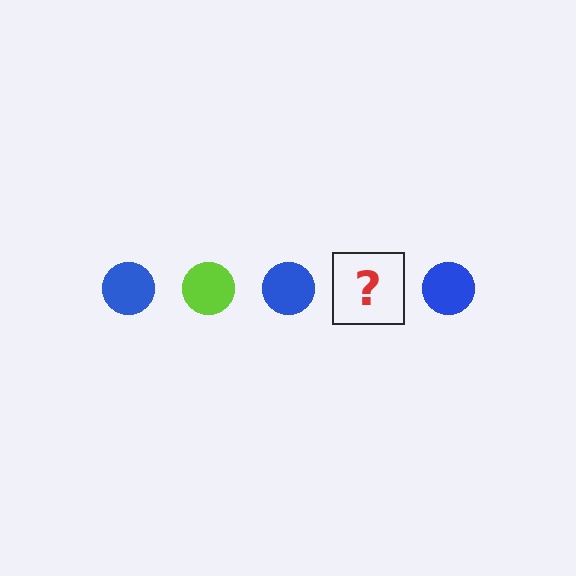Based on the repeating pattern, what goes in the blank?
The blank should be a lime circle.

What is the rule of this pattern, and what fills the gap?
The rule is that the pattern cycles through blue, lime circles. The gap should be filled with a lime circle.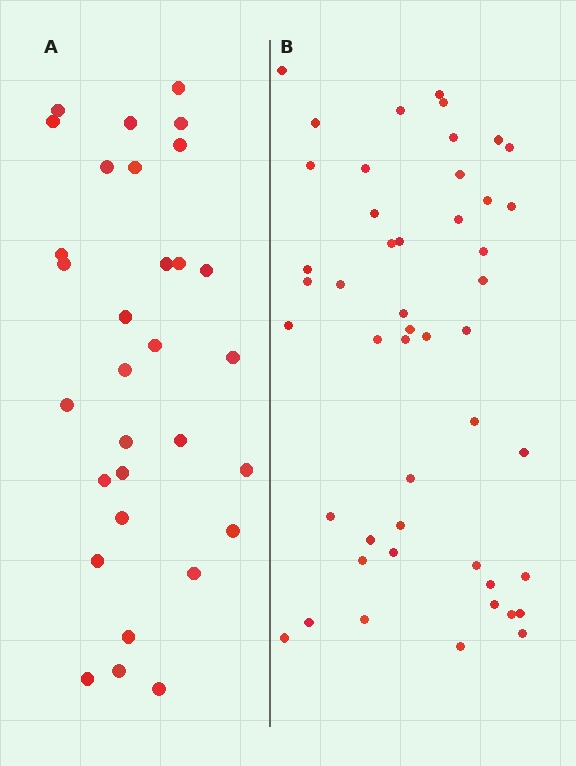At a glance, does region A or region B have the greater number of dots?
Region B (the right region) has more dots.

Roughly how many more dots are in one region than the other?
Region B has approximately 15 more dots than region A.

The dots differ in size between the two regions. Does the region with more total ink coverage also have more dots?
No. Region A has more total ink coverage because its dots are larger, but region B actually contains more individual dots. Total area can be misleading — the number of items is what matters here.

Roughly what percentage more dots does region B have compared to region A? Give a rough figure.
About 55% more.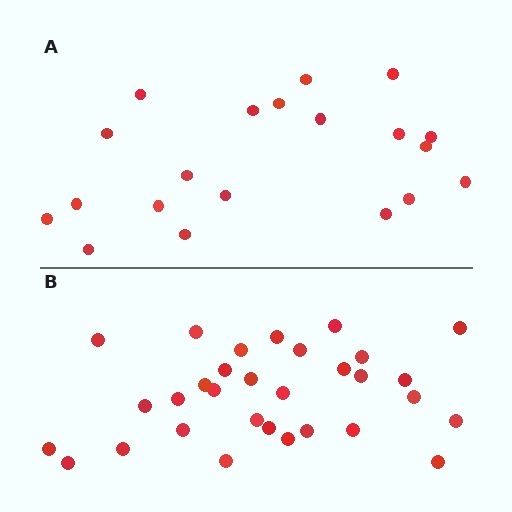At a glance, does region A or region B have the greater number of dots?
Region B (the bottom region) has more dots.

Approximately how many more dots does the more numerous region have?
Region B has roughly 12 or so more dots than region A.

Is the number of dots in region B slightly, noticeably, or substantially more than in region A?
Region B has substantially more. The ratio is roughly 1.6 to 1.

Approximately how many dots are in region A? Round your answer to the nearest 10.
About 20 dots.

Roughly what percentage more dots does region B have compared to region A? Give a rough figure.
About 55% more.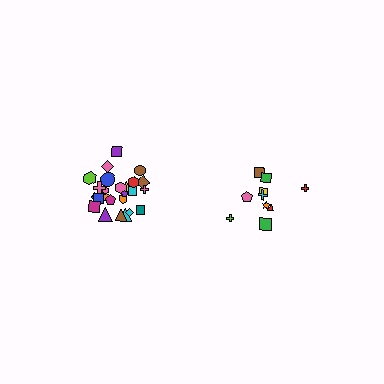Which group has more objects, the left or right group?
The left group.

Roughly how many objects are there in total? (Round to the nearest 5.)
Roughly 35 objects in total.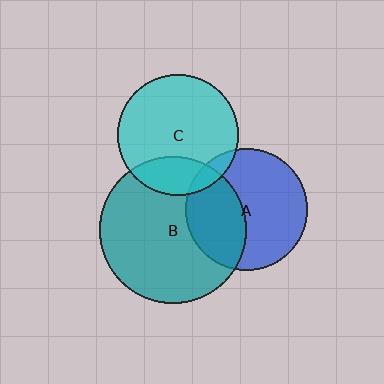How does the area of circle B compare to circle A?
Approximately 1.5 times.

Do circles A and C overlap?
Yes.